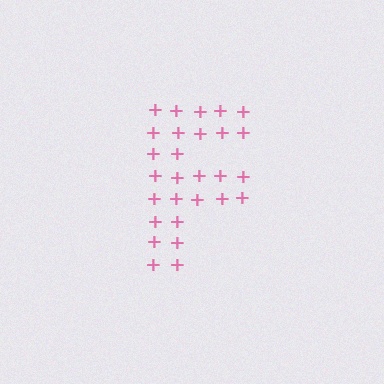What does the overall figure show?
The overall figure shows the letter F.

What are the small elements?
The small elements are plus signs.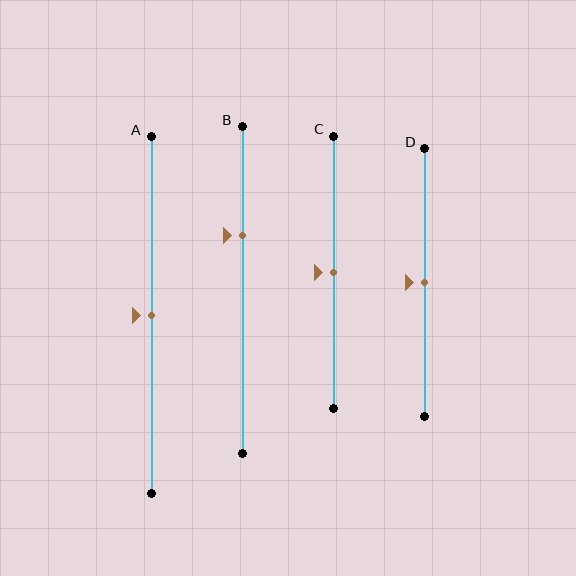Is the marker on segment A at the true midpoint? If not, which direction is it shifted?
Yes, the marker on segment A is at the true midpoint.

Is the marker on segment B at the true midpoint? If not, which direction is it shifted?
No, the marker on segment B is shifted upward by about 17% of the segment length.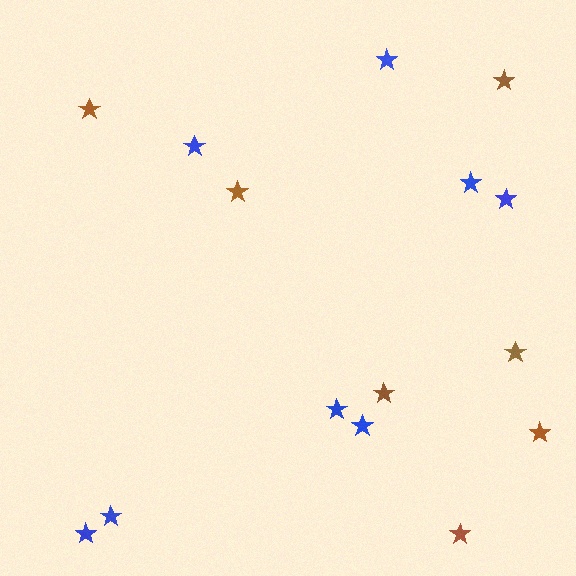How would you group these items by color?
There are 2 groups: one group of brown stars (7) and one group of blue stars (8).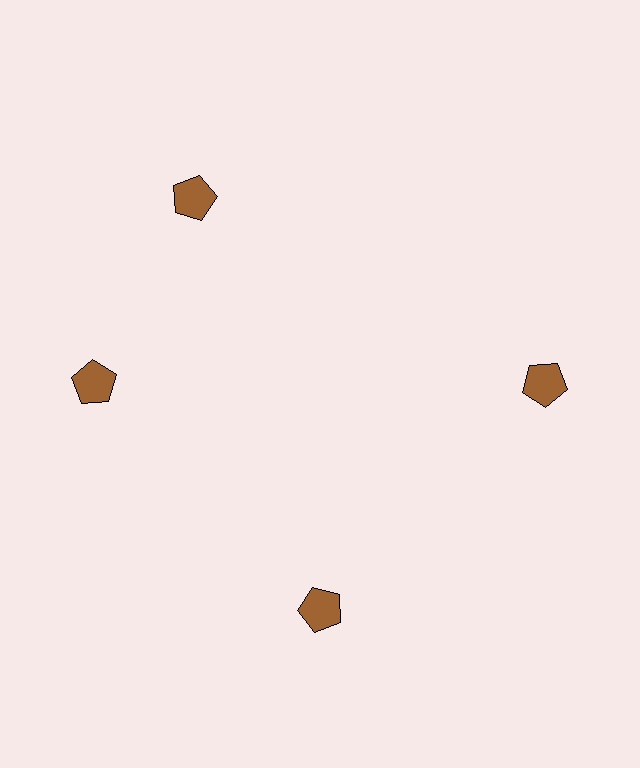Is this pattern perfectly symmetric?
No. The 4 brown pentagons are arranged in a ring, but one element near the 12 o'clock position is rotated out of alignment along the ring, breaking the 4-fold rotational symmetry.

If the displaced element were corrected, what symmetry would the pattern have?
It would have 4-fold rotational symmetry — the pattern would map onto itself every 90 degrees.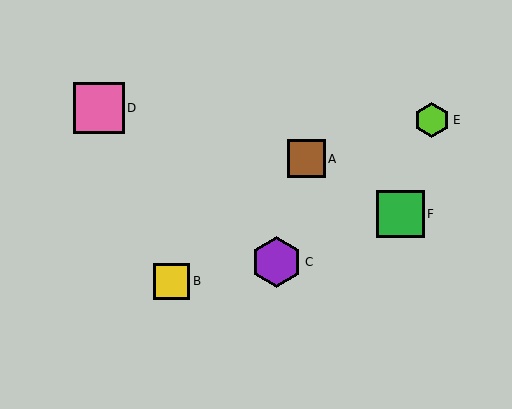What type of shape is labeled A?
Shape A is a brown square.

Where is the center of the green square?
The center of the green square is at (400, 214).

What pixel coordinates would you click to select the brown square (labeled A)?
Click at (306, 159) to select the brown square A.